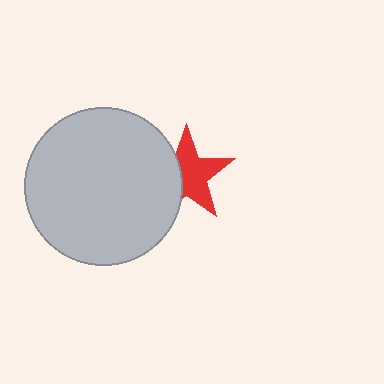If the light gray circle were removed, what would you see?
You would see the complete red star.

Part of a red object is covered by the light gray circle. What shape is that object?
It is a star.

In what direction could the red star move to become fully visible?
The red star could move right. That would shift it out from behind the light gray circle entirely.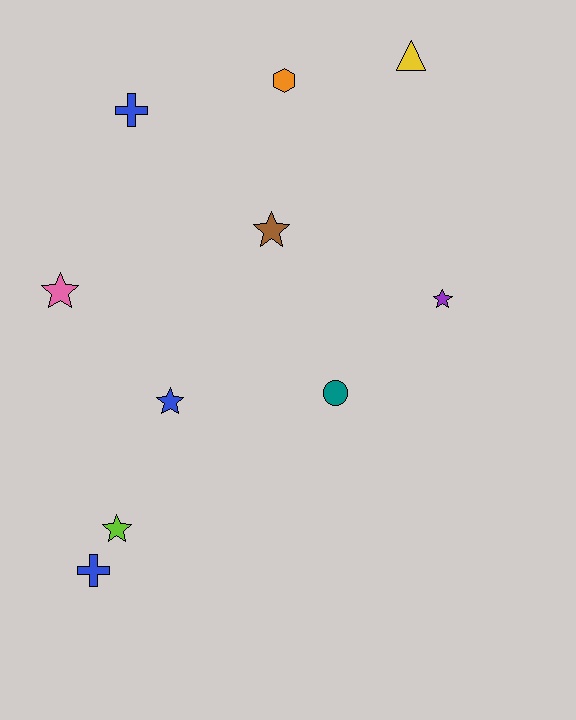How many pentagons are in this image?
There are no pentagons.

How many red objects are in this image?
There are no red objects.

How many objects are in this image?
There are 10 objects.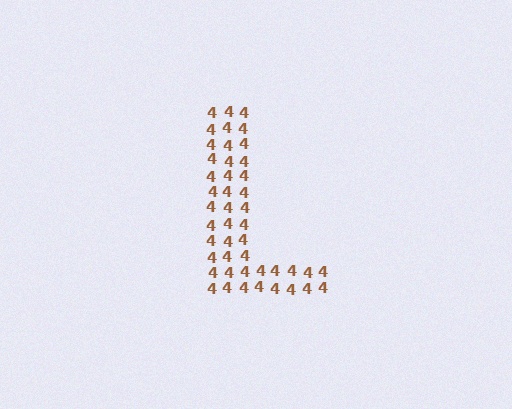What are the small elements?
The small elements are digit 4's.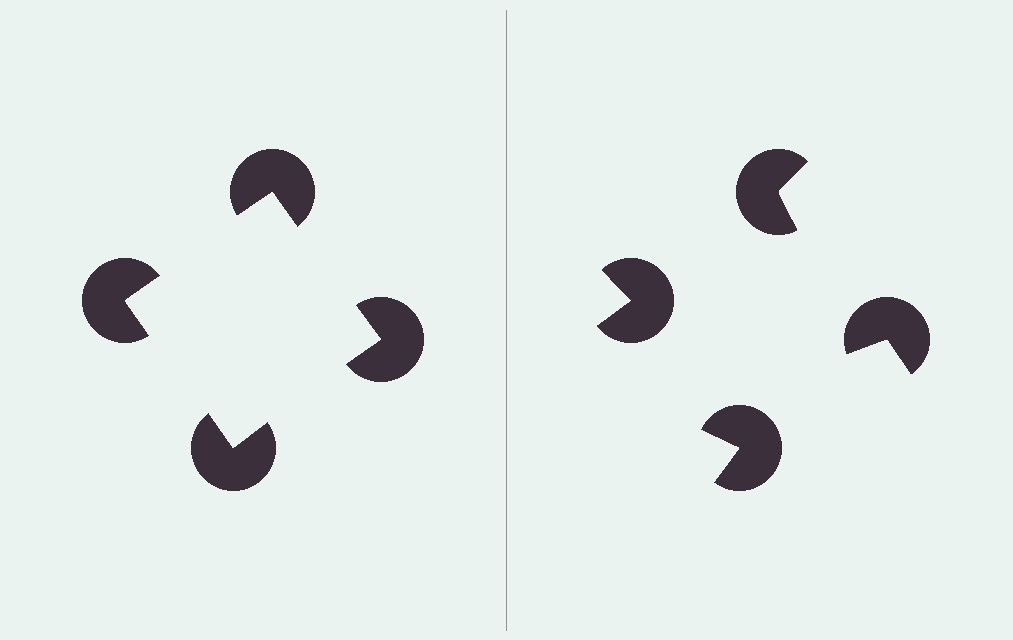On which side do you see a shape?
An illusory square appears on the left side. On the right side the wedge cuts are rotated, so no coherent shape forms.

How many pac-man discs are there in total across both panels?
8 — 4 on each side.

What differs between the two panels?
The pac-man discs are positioned identically on both sides; only the wedge orientations differ. On the left they align to a square; on the right they are misaligned.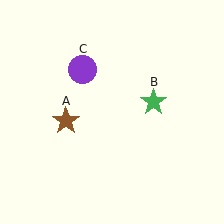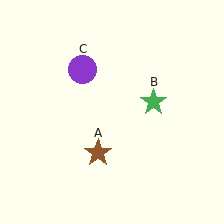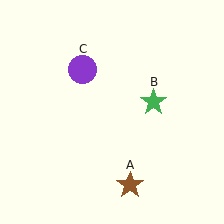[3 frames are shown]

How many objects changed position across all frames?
1 object changed position: brown star (object A).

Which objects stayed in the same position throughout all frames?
Green star (object B) and purple circle (object C) remained stationary.